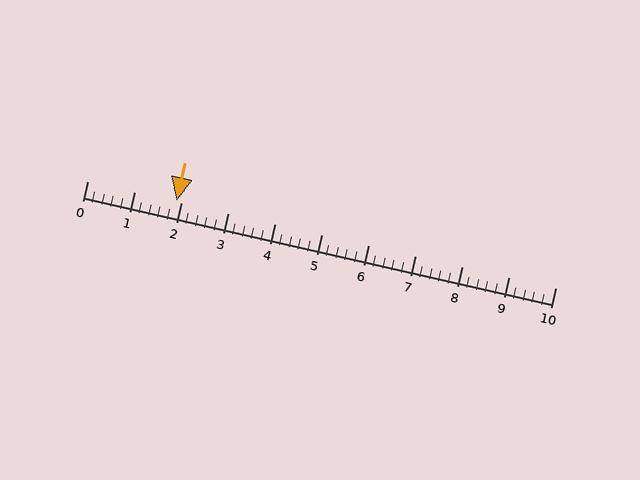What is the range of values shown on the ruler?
The ruler shows values from 0 to 10.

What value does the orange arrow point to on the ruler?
The orange arrow points to approximately 1.9.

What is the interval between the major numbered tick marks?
The major tick marks are spaced 1 units apart.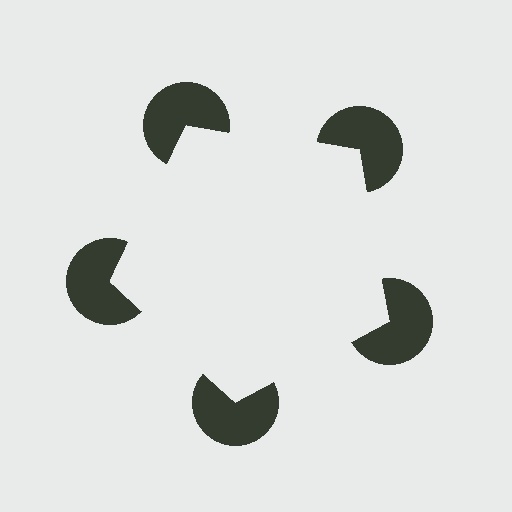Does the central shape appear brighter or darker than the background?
It typically appears slightly brighter than the background, even though no actual brightness change is drawn.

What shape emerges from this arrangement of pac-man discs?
An illusory pentagon — its edges are inferred from the aligned wedge cuts in the pac-man discs, not physically drawn.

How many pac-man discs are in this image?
There are 5 — one at each vertex of the illusory pentagon.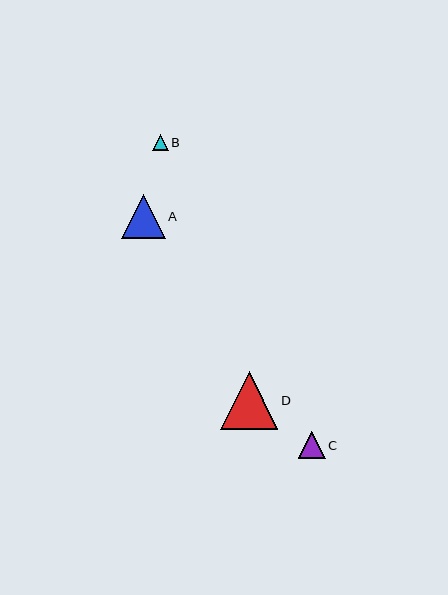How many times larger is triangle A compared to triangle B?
Triangle A is approximately 2.8 times the size of triangle B.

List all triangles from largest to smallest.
From largest to smallest: D, A, C, B.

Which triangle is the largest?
Triangle D is the largest with a size of approximately 57 pixels.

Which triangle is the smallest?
Triangle B is the smallest with a size of approximately 16 pixels.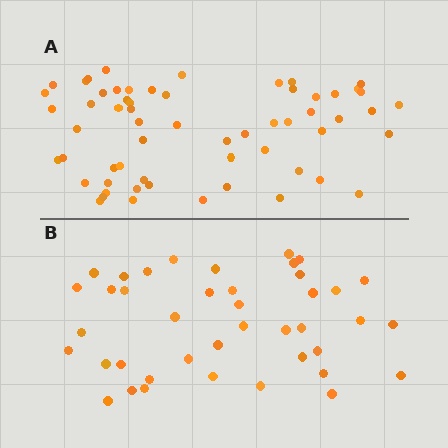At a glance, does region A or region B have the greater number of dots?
Region A (the top region) has more dots.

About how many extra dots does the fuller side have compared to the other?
Region A has approximately 20 more dots than region B.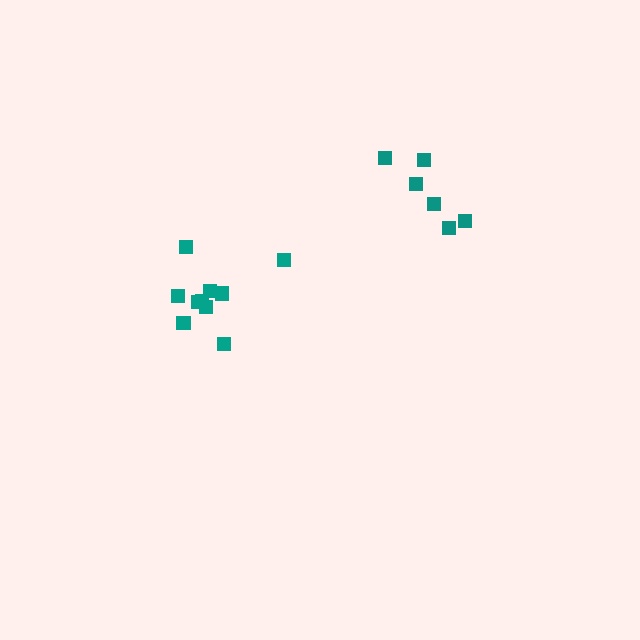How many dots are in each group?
Group 1: 6 dots, Group 2: 10 dots (16 total).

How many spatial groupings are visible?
There are 2 spatial groupings.